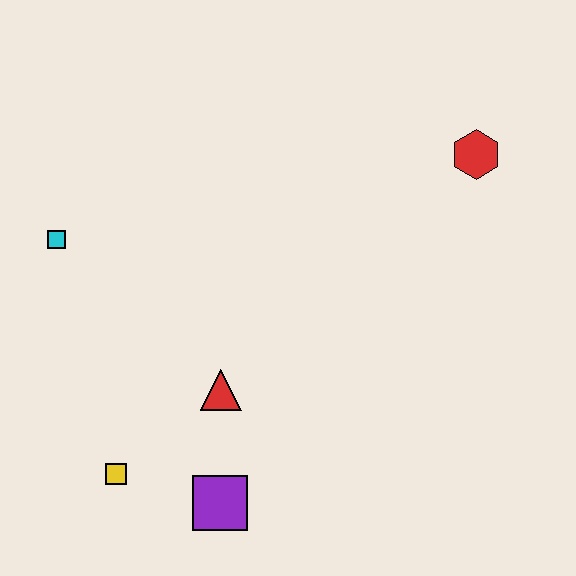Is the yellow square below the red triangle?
Yes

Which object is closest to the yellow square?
The purple square is closest to the yellow square.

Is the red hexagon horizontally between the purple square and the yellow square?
No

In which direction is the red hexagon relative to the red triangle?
The red hexagon is to the right of the red triangle.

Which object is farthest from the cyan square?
The red hexagon is farthest from the cyan square.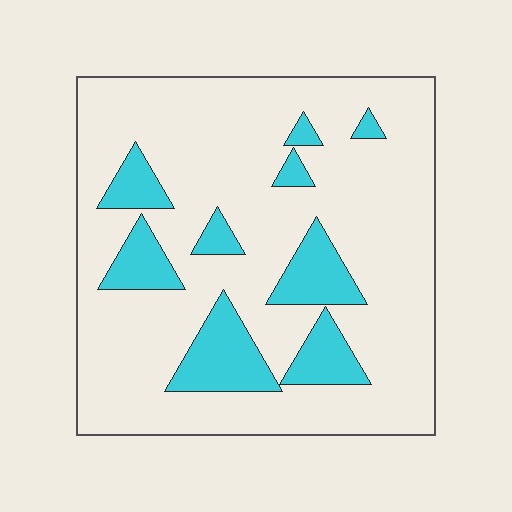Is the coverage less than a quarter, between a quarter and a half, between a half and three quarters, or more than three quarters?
Less than a quarter.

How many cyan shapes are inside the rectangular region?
9.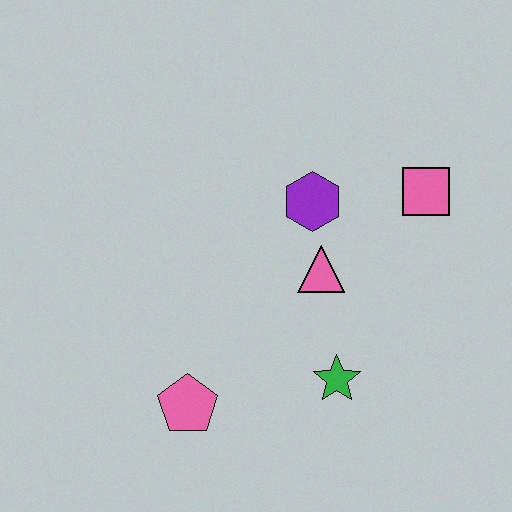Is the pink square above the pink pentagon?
Yes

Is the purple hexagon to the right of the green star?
No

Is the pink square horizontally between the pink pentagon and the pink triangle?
No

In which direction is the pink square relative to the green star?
The pink square is above the green star.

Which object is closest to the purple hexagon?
The pink triangle is closest to the purple hexagon.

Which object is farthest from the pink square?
The pink pentagon is farthest from the pink square.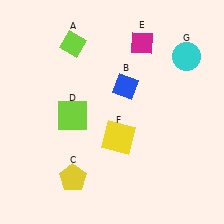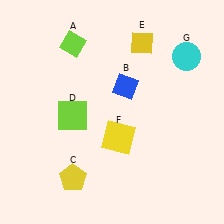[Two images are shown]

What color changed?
The diamond (E) changed from magenta in Image 1 to yellow in Image 2.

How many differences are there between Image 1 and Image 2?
There is 1 difference between the two images.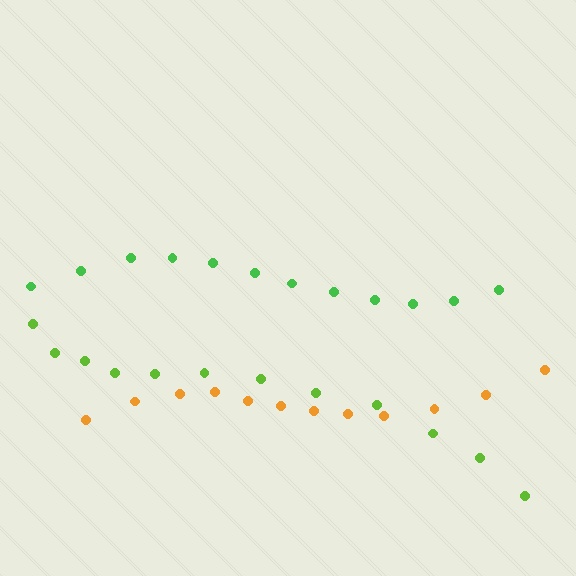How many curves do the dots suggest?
There are 3 distinct paths.